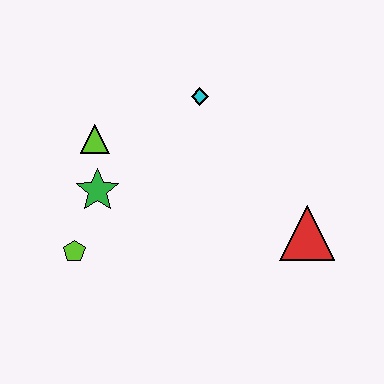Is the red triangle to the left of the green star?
No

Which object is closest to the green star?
The lime triangle is closest to the green star.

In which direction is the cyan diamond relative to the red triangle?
The cyan diamond is above the red triangle.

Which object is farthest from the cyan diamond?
The lime pentagon is farthest from the cyan diamond.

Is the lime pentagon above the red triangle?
No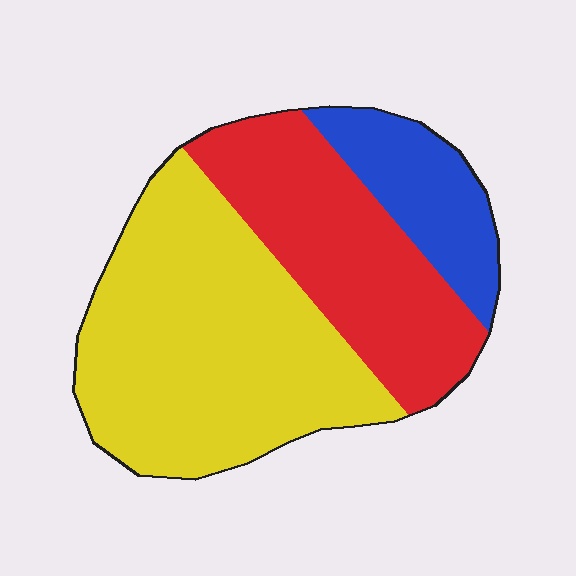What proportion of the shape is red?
Red takes up about one third (1/3) of the shape.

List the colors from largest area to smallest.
From largest to smallest: yellow, red, blue.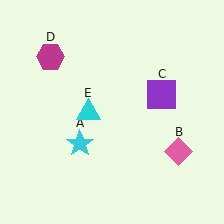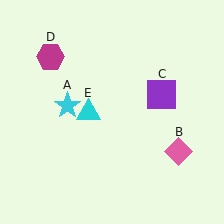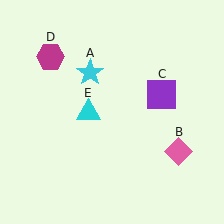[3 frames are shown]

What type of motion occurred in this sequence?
The cyan star (object A) rotated clockwise around the center of the scene.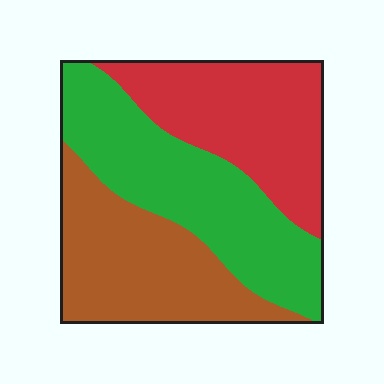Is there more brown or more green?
Green.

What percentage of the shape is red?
Red covers 31% of the shape.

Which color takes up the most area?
Green, at roughly 35%.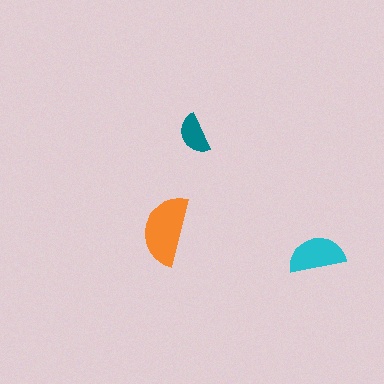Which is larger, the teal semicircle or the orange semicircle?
The orange one.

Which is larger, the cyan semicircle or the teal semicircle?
The cyan one.